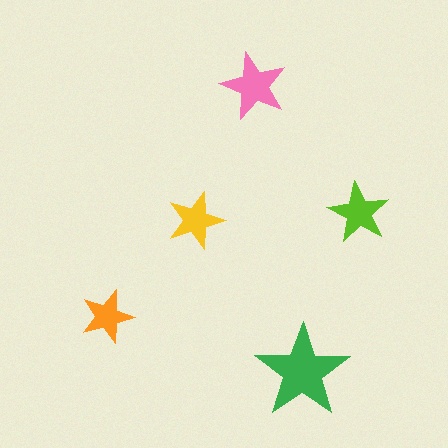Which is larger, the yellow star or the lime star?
The lime one.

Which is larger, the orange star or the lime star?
The lime one.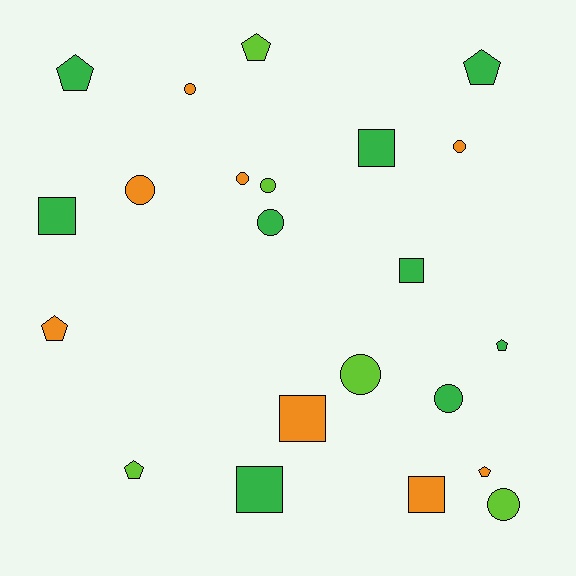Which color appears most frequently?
Green, with 9 objects.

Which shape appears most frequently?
Circle, with 9 objects.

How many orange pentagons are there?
There are 2 orange pentagons.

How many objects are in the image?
There are 22 objects.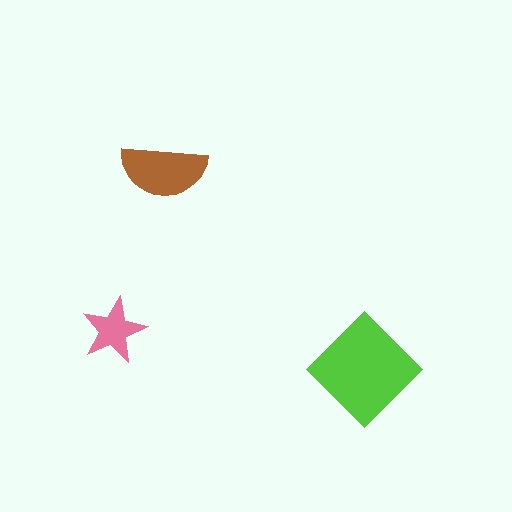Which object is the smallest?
The pink star.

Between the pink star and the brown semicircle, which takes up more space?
The brown semicircle.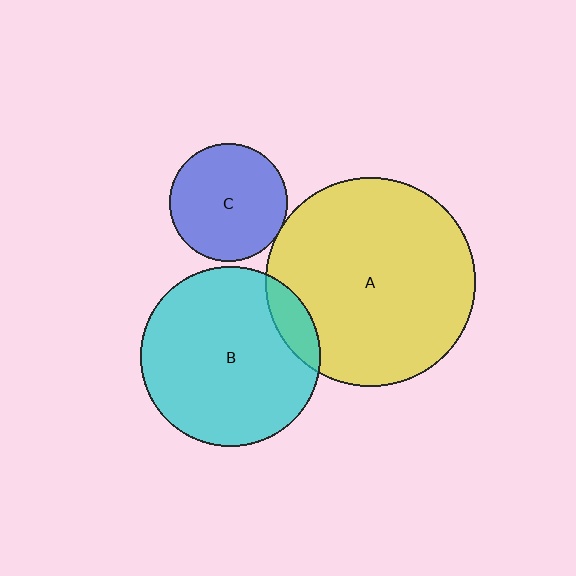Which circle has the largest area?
Circle A (yellow).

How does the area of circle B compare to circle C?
Approximately 2.3 times.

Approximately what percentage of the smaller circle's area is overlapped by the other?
Approximately 5%.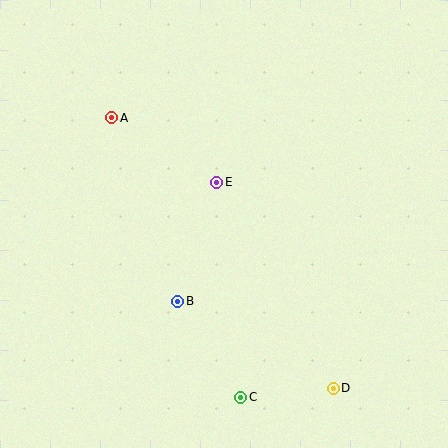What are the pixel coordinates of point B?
Point B is at (178, 301).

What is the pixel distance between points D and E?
The distance between D and E is 237 pixels.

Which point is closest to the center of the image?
Point E at (217, 182) is closest to the center.